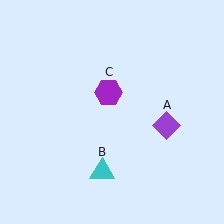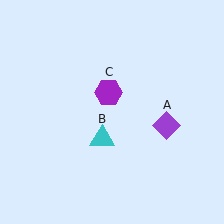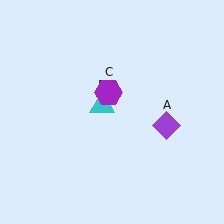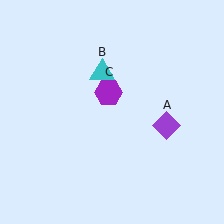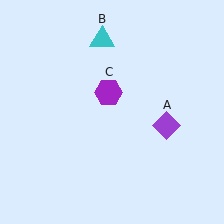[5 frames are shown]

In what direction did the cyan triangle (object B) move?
The cyan triangle (object B) moved up.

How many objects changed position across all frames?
1 object changed position: cyan triangle (object B).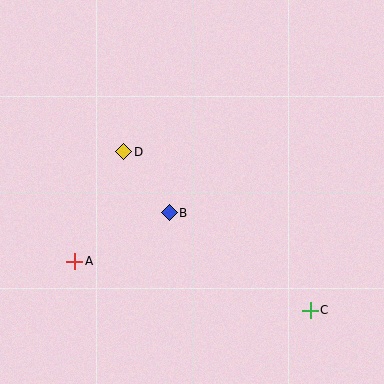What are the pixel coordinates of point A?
Point A is at (75, 261).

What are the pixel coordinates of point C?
Point C is at (310, 310).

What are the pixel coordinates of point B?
Point B is at (169, 213).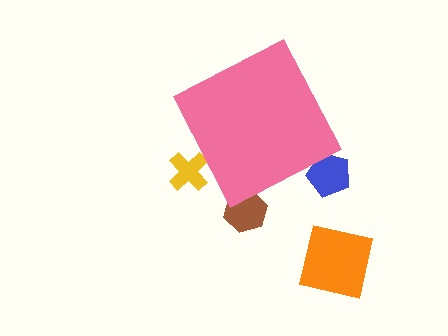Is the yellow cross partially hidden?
Yes, the yellow cross is partially hidden behind the pink diamond.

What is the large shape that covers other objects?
A pink diamond.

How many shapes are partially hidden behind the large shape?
3 shapes are partially hidden.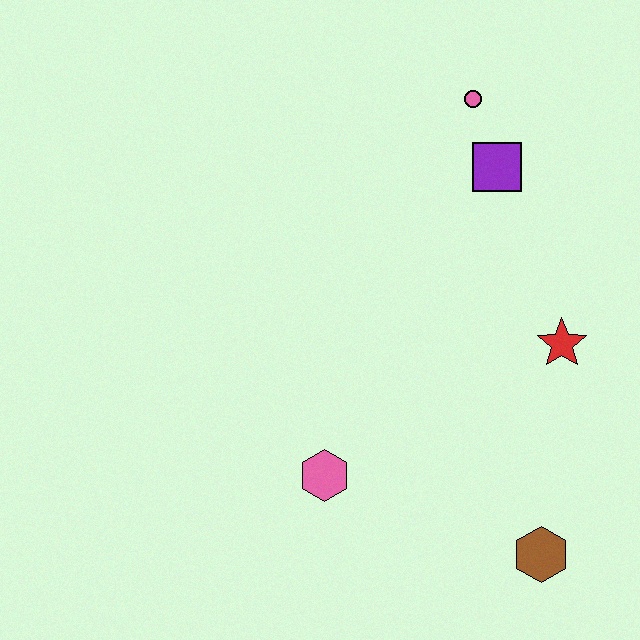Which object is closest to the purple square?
The pink circle is closest to the purple square.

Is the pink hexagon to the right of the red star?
No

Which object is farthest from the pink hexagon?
The pink circle is farthest from the pink hexagon.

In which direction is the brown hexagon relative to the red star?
The brown hexagon is below the red star.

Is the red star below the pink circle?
Yes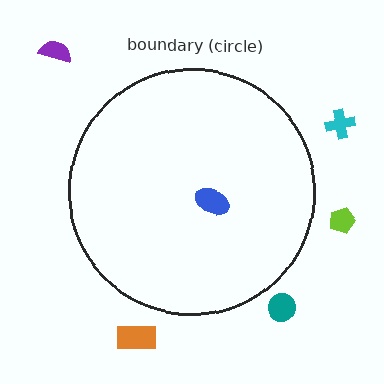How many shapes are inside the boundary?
1 inside, 5 outside.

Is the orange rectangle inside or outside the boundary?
Outside.